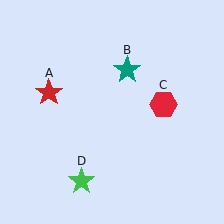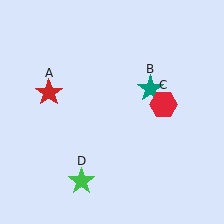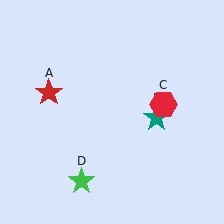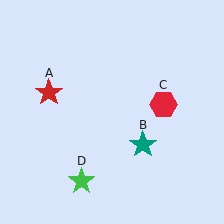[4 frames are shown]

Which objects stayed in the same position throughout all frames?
Red star (object A) and red hexagon (object C) and green star (object D) remained stationary.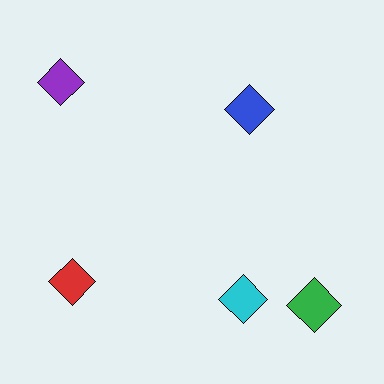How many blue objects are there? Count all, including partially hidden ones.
There is 1 blue object.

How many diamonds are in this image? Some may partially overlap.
There are 5 diamonds.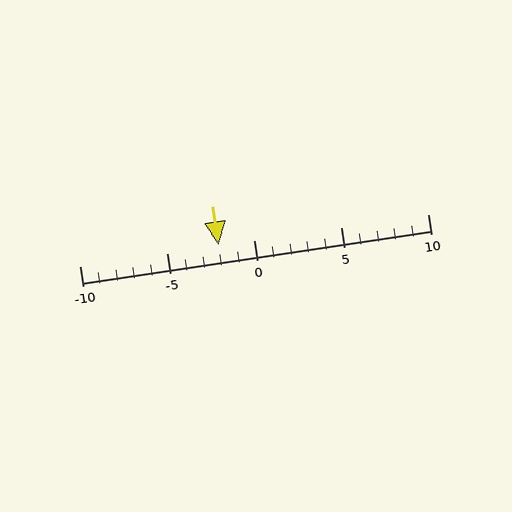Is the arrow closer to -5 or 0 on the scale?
The arrow is closer to 0.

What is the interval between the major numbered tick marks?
The major tick marks are spaced 5 units apart.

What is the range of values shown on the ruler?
The ruler shows values from -10 to 10.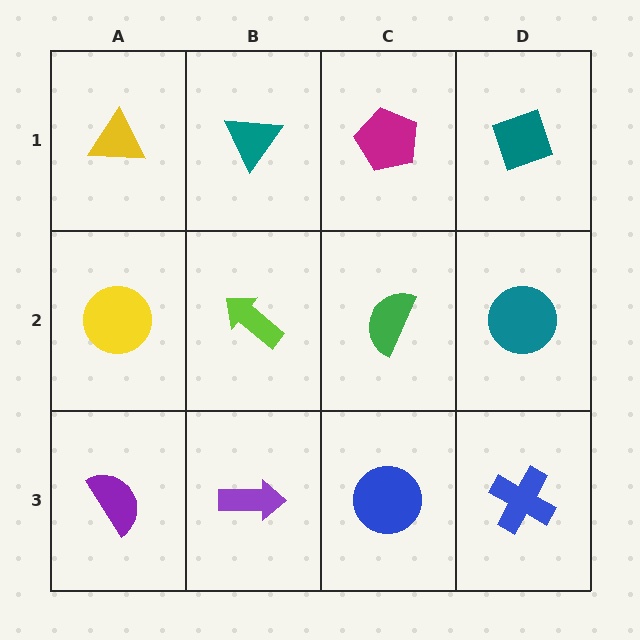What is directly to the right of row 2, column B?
A green semicircle.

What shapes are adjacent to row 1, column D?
A teal circle (row 2, column D), a magenta pentagon (row 1, column C).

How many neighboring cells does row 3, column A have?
2.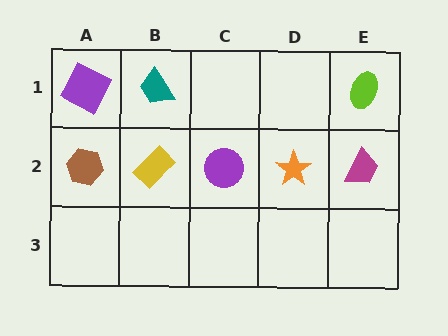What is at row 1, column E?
A lime ellipse.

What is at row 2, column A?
A brown hexagon.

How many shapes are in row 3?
0 shapes.